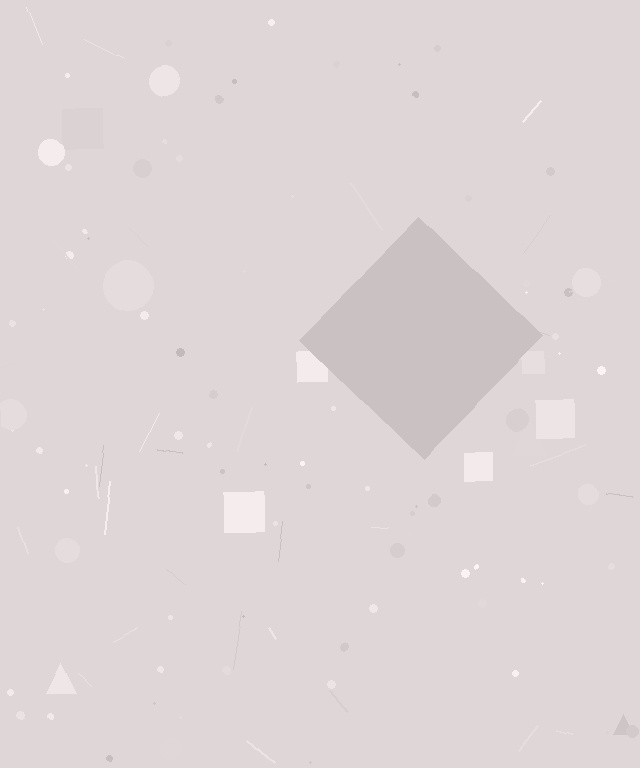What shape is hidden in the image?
A diamond is hidden in the image.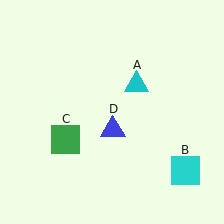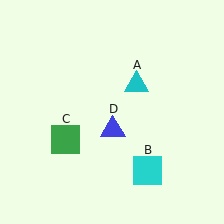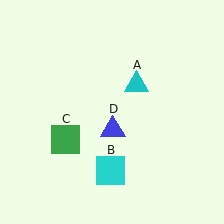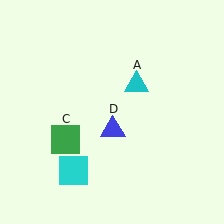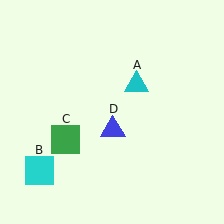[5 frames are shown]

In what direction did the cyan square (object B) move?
The cyan square (object B) moved left.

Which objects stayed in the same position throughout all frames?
Cyan triangle (object A) and green square (object C) and blue triangle (object D) remained stationary.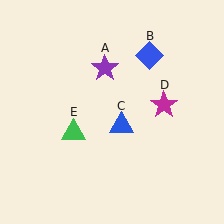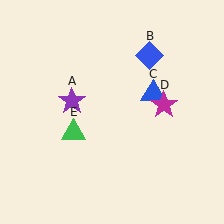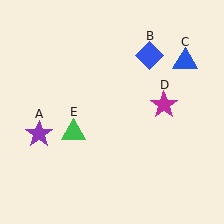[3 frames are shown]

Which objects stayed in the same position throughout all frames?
Blue diamond (object B) and magenta star (object D) and green triangle (object E) remained stationary.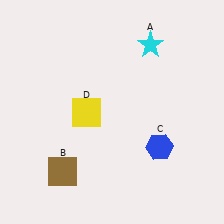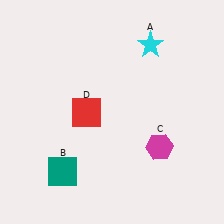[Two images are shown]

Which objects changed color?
B changed from brown to teal. C changed from blue to magenta. D changed from yellow to red.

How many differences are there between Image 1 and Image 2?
There are 3 differences between the two images.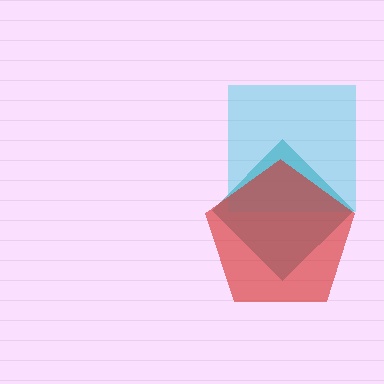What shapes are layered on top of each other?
The layered shapes are: a teal diamond, a cyan square, a red pentagon.